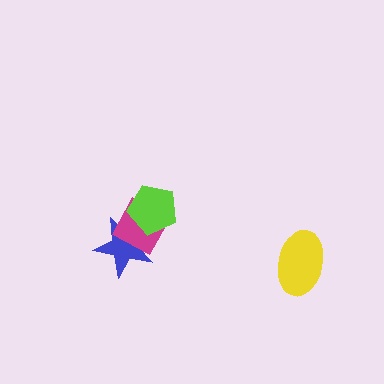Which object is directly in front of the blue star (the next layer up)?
The magenta diamond is directly in front of the blue star.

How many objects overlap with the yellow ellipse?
0 objects overlap with the yellow ellipse.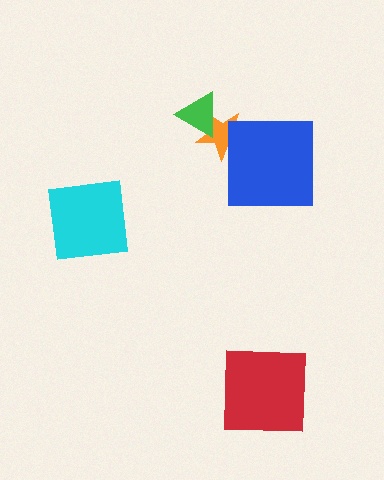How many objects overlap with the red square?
0 objects overlap with the red square.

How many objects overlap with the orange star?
2 objects overlap with the orange star.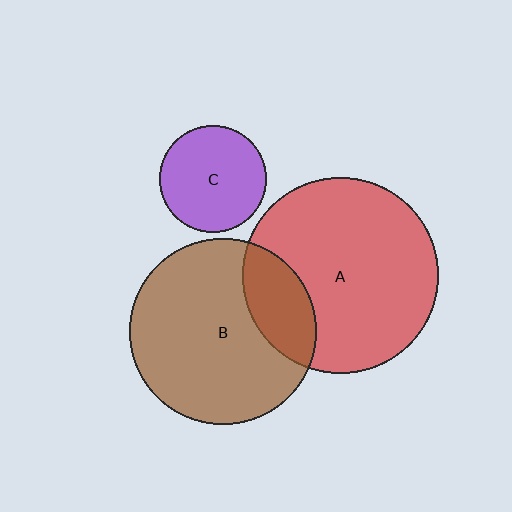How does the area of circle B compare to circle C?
Approximately 3.0 times.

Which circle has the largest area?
Circle A (red).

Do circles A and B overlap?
Yes.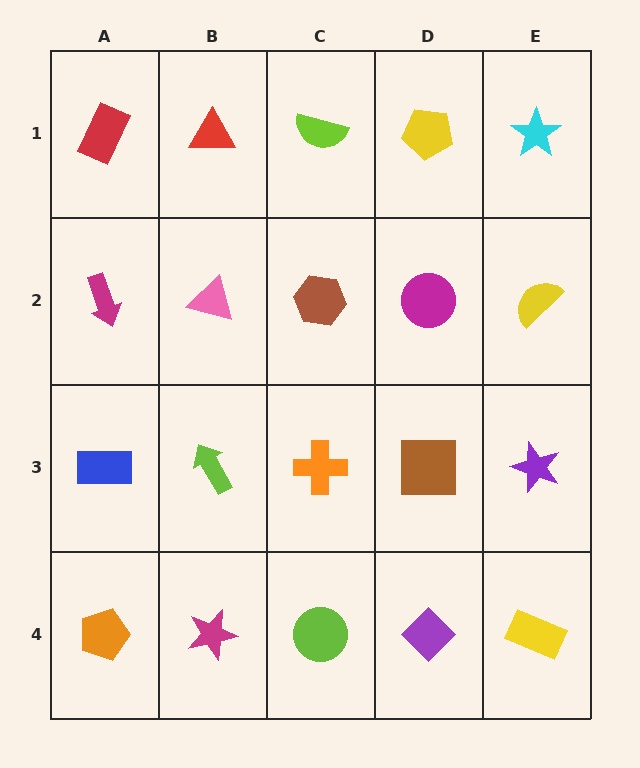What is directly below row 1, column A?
A magenta arrow.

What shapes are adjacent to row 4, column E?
A purple star (row 3, column E), a purple diamond (row 4, column D).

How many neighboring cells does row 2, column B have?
4.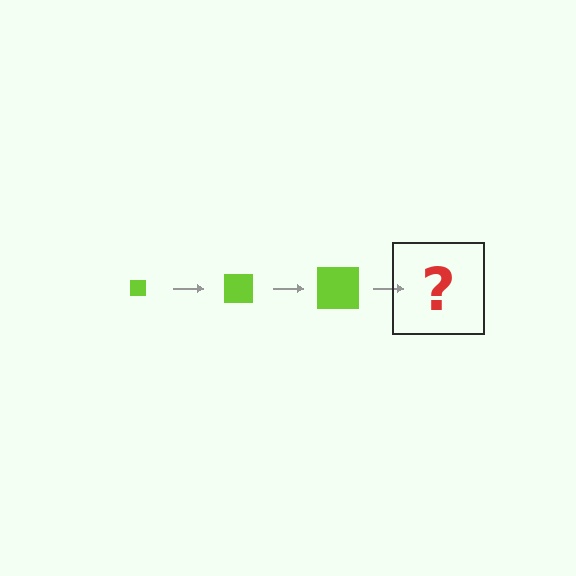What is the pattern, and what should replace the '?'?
The pattern is that the square gets progressively larger each step. The '?' should be a lime square, larger than the previous one.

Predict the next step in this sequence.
The next step is a lime square, larger than the previous one.